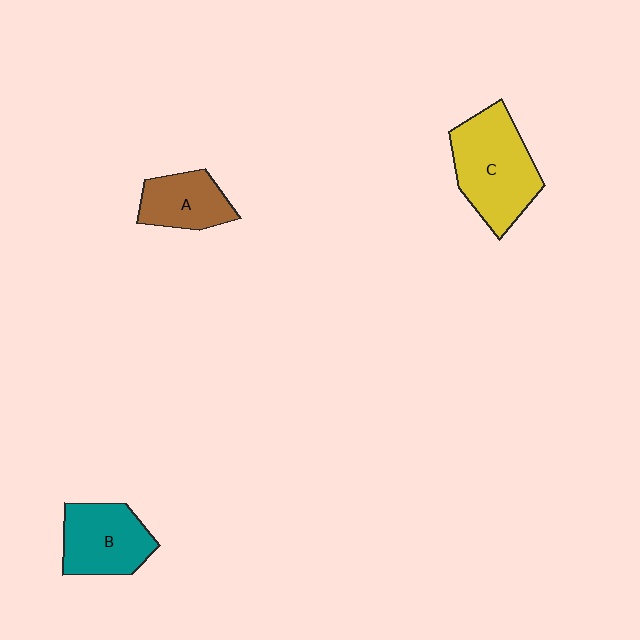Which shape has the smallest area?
Shape A (brown).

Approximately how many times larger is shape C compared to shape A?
Approximately 1.7 times.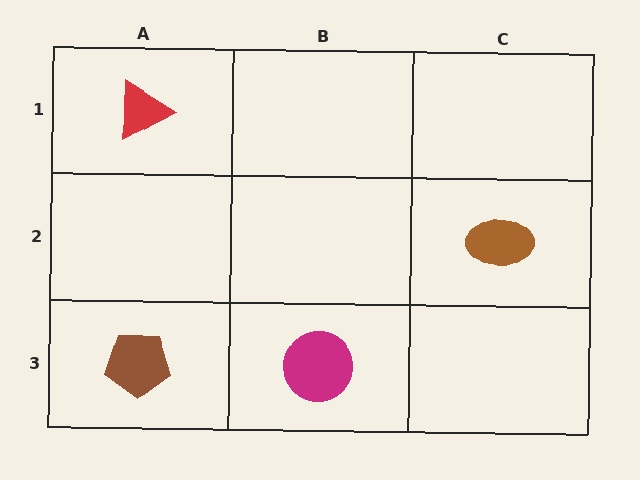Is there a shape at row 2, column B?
No, that cell is empty.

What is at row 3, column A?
A brown pentagon.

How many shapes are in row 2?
1 shape.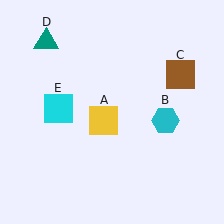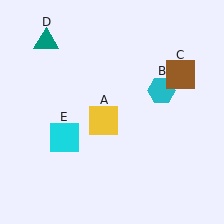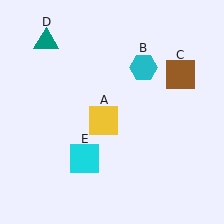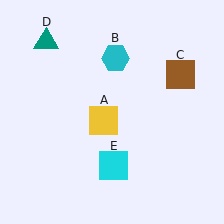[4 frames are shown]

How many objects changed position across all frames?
2 objects changed position: cyan hexagon (object B), cyan square (object E).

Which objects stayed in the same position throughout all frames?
Yellow square (object A) and brown square (object C) and teal triangle (object D) remained stationary.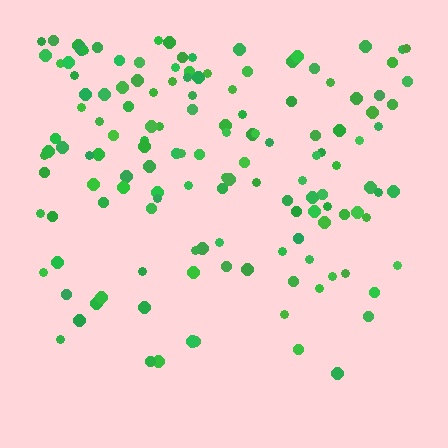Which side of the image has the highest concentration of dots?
The top.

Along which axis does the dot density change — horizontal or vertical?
Vertical.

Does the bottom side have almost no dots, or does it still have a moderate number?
Still a moderate number, just noticeably fewer than the top.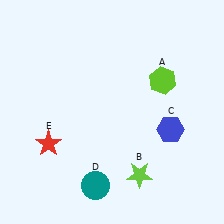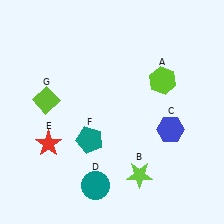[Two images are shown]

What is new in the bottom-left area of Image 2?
A teal pentagon (F) was added in the bottom-left area of Image 2.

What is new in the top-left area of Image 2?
A lime diamond (G) was added in the top-left area of Image 2.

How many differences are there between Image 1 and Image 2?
There are 2 differences between the two images.